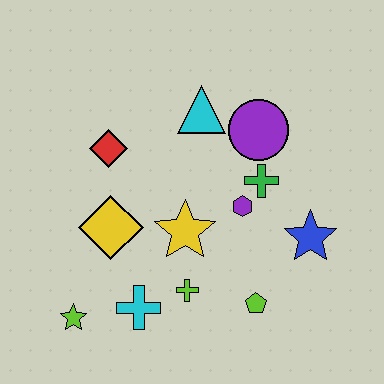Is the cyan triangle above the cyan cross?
Yes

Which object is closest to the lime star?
The cyan cross is closest to the lime star.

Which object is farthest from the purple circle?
The lime star is farthest from the purple circle.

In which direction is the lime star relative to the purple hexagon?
The lime star is to the left of the purple hexagon.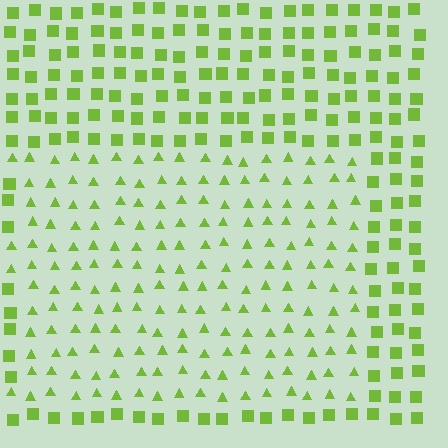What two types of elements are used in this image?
The image uses triangles inside the rectangle region and squares outside it.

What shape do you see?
I see a rectangle.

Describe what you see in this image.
The image is filled with small lime elements arranged in a uniform grid. A rectangle-shaped region contains triangles, while the surrounding area contains squares. The boundary is defined purely by the change in element shape.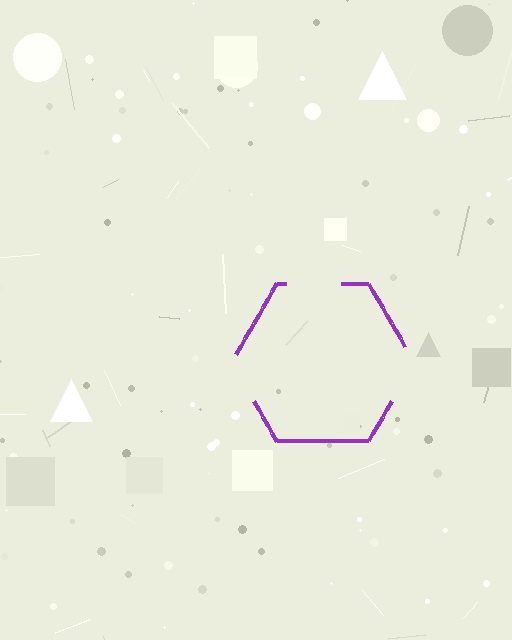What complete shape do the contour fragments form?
The contour fragments form a hexagon.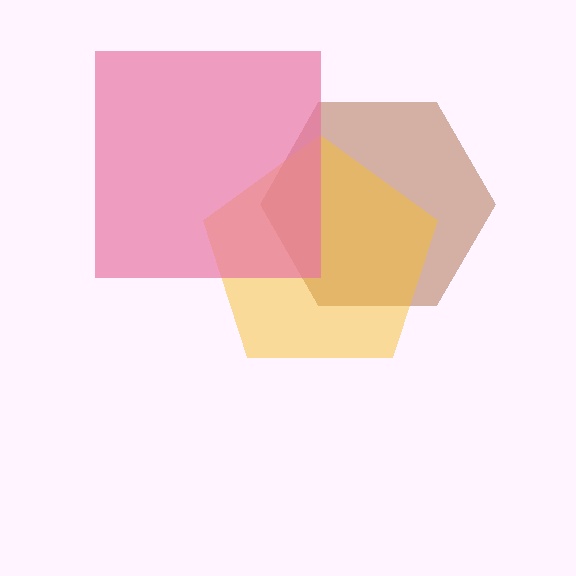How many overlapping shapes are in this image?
There are 3 overlapping shapes in the image.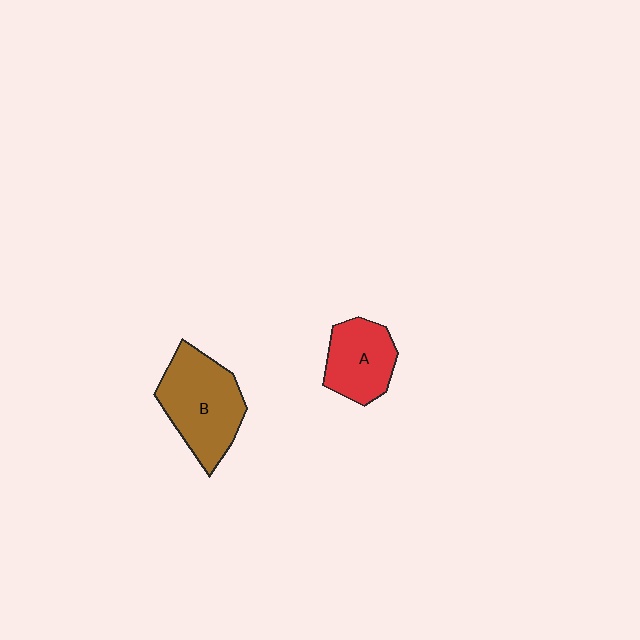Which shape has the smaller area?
Shape A (red).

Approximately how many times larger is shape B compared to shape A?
Approximately 1.5 times.